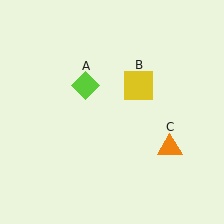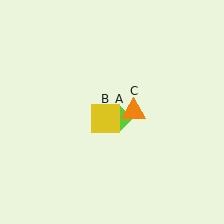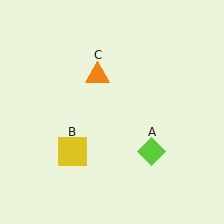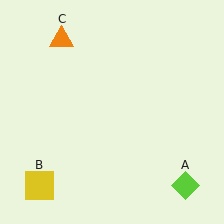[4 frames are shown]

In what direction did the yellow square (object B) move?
The yellow square (object B) moved down and to the left.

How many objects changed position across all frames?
3 objects changed position: lime diamond (object A), yellow square (object B), orange triangle (object C).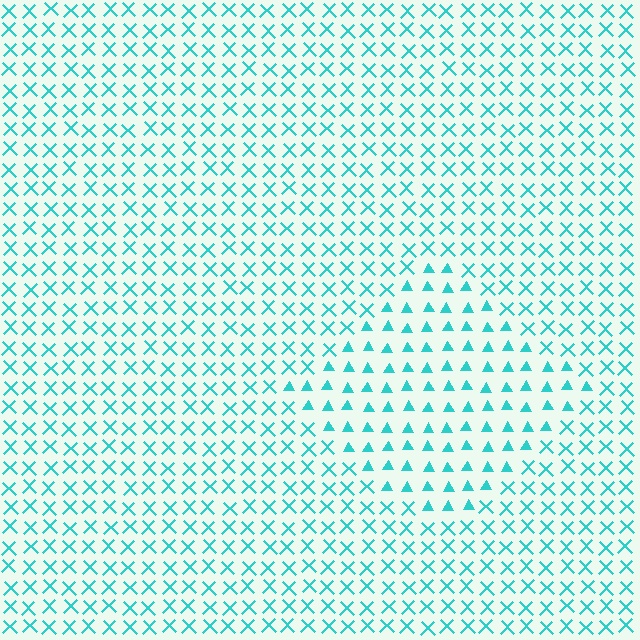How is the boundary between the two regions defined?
The boundary is defined by a change in element shape: triangles inside vs. X marks outside. All elements share the same color and spacing.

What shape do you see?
I see a diamond.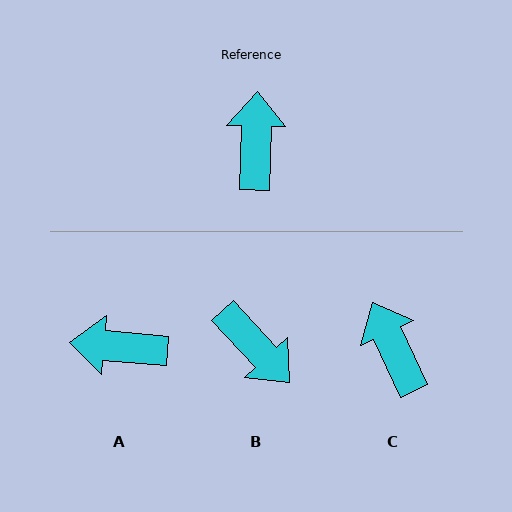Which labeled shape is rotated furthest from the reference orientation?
B, about 135 degrees away.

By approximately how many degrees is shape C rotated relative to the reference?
Approximately 27 degrees counter-clockwise.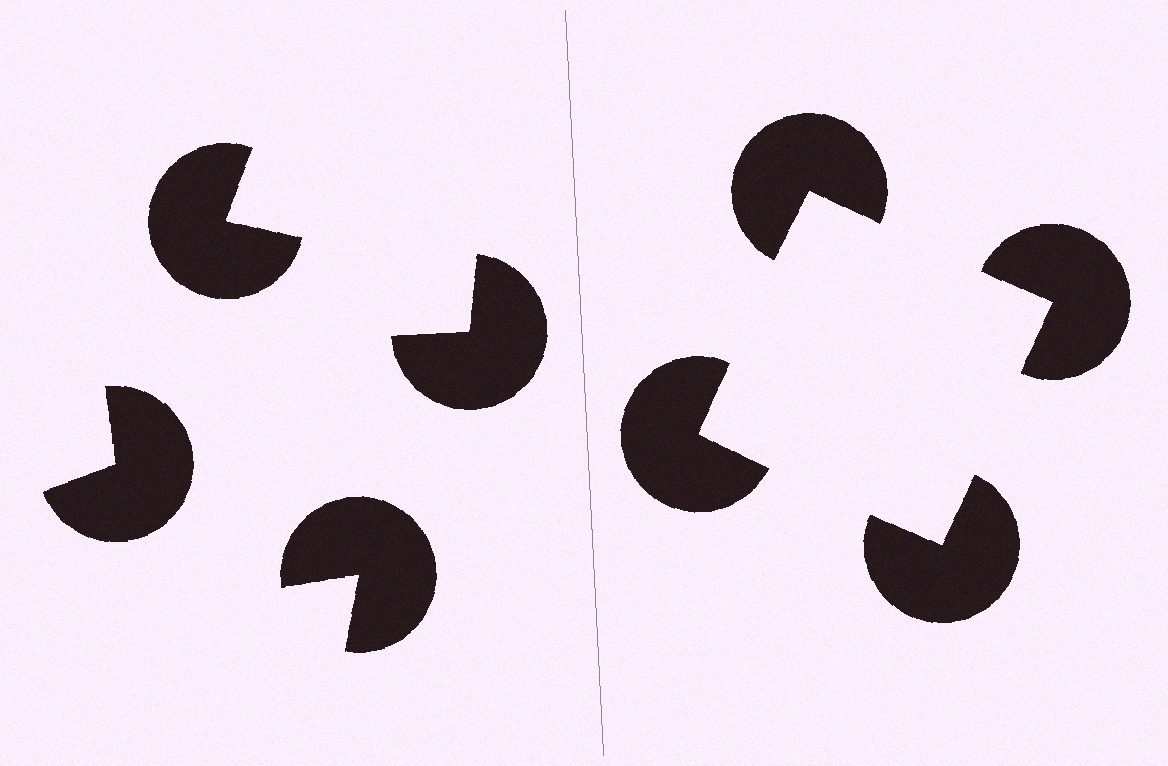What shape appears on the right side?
An illusory square.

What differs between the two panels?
The pac-man discs are positioned identically on both sides; only the wedge orientations differ. On the right they align to a square; on the left they are misaligned.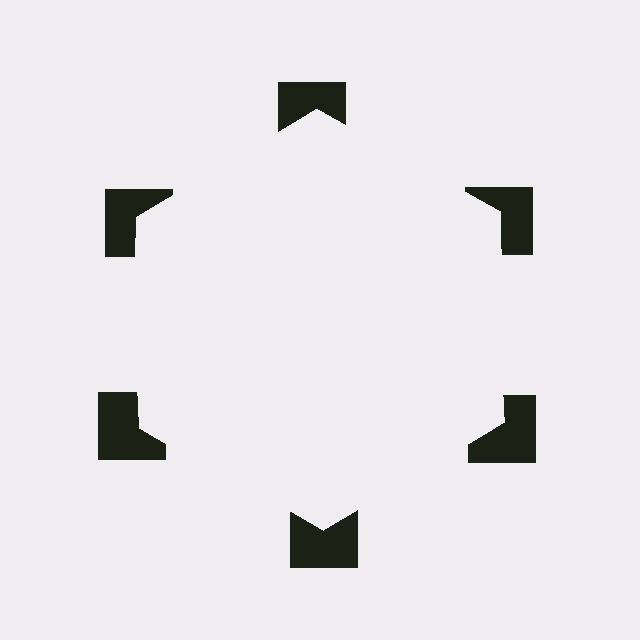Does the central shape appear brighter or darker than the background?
It typically appears slightly brighter than the background, even though no actual brightness change is drawn.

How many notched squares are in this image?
There are 6 — one at each vertex of the illusory hexagon.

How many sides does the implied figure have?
6 sides.